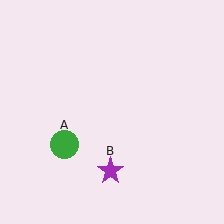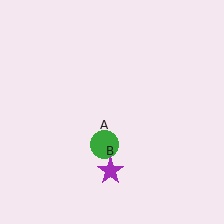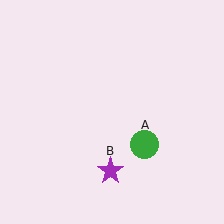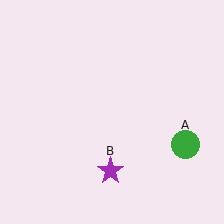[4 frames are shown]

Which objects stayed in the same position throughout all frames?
Purple star (object B) remained stationary.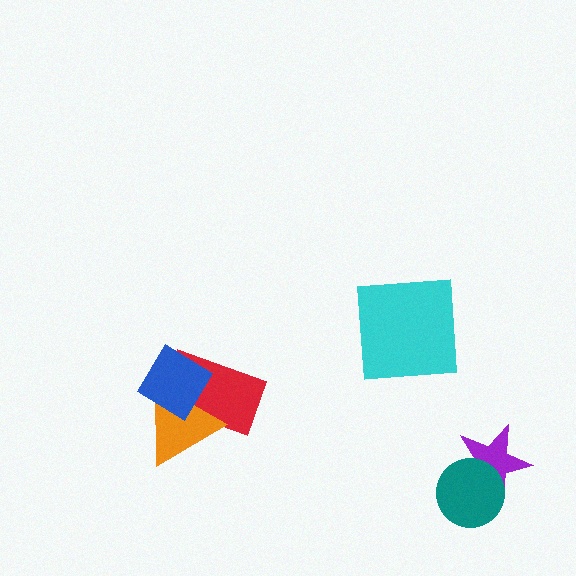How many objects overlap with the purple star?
1 object overlaps with the purple star.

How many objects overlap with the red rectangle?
2 objects overlap with the red rectangle.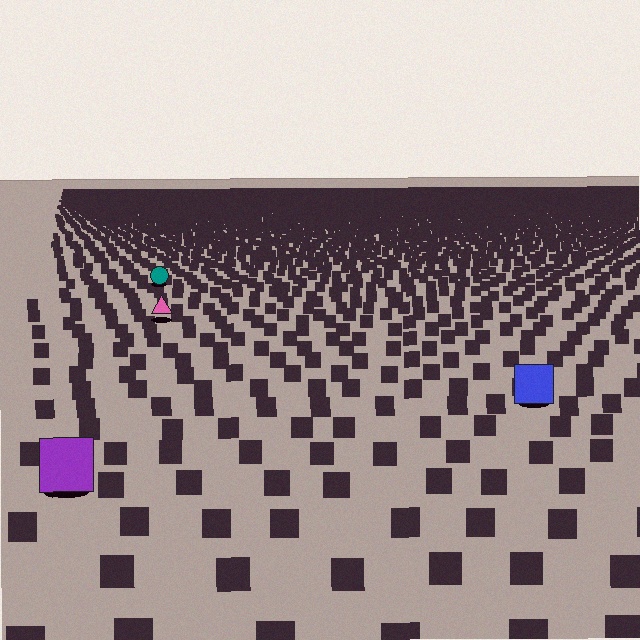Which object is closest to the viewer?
The purple square is closest. The texture marks near it are larger and more spread out.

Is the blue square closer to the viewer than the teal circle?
Yes. The blue square is closer — you can tell from the texture gradient: the ground texture is coarser near it.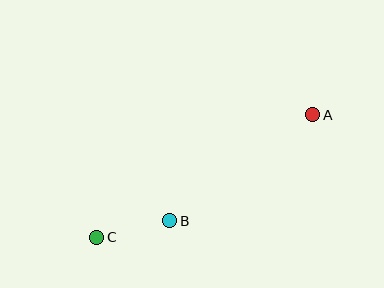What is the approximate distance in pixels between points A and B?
The distance between A and B is approximately 178 pixels.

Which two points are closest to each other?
Points B and C are closest to each other.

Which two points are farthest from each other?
Points A and C are farthest from each other.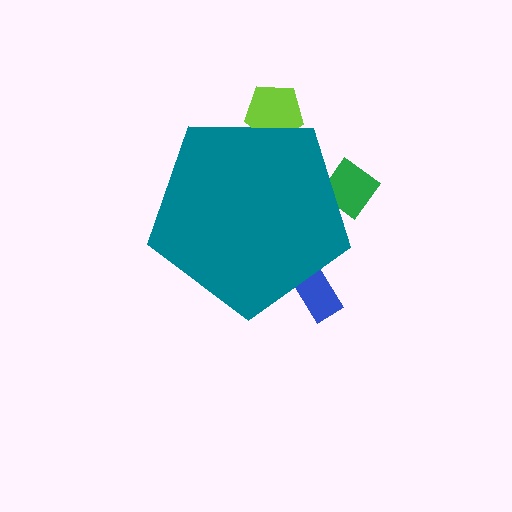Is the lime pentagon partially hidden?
Yes, the lime pentagon is partially hidden behind the teal pentagon.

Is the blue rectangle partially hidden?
Yes, the blue rectangle is partially hidden behind the teal pentagon.